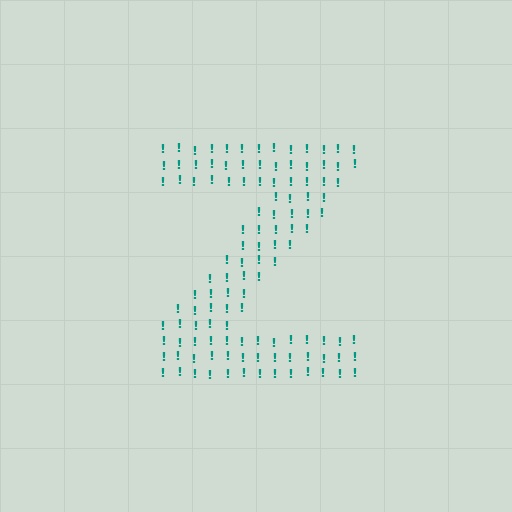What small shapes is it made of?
It is made of small exclamation marks.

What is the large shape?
The large shape is the letter Z.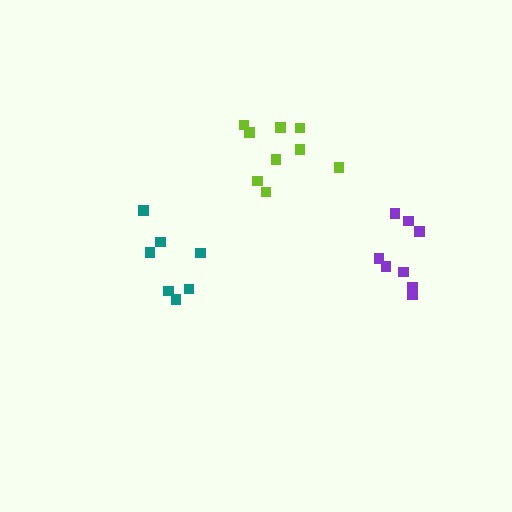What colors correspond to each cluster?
The clusters are colored: teal, purple, lime.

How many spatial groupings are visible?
There are 3 spatial groupings.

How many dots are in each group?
Group 1: 7 dots, Group 2: 8 dots, Group 3: 9 dots (24 total).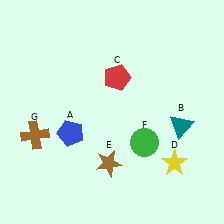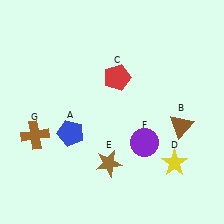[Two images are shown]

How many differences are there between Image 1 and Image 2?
There are 2 differences between the two images.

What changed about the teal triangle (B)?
In Image 1, B is teal. In Image 2, it changed to brown.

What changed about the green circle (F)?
In Image 1, F is green. In Image 2, it changed to purple.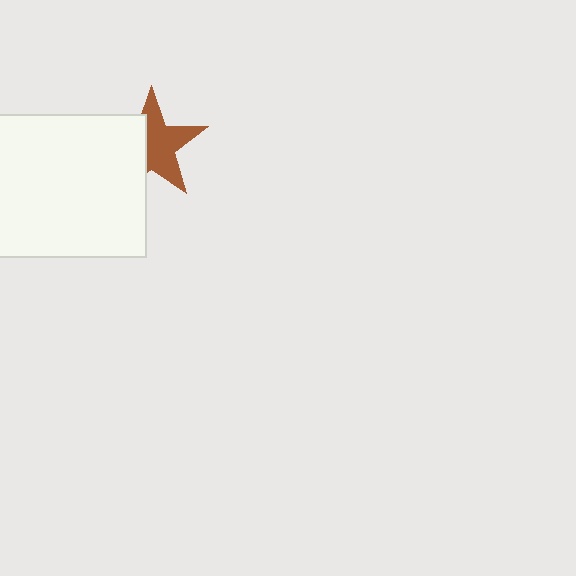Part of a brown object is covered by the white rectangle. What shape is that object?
It is a star.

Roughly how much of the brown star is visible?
About half of it is visible (roughly 59%).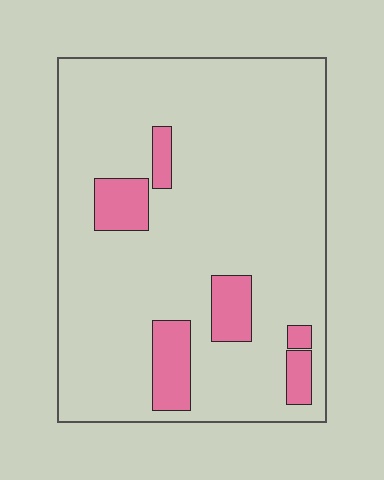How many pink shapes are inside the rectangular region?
6.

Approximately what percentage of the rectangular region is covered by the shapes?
Approximately 15%.